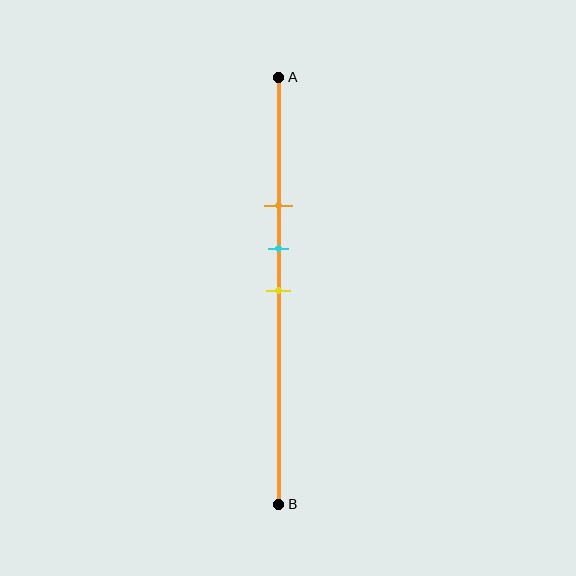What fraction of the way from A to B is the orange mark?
The orange mark is approximately 30% (0.3) of the way from A to B.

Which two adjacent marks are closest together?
The cyan and yellow marks are the closest adjacent pair.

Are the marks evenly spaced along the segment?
Yes, the marks are approximately evenly spaced.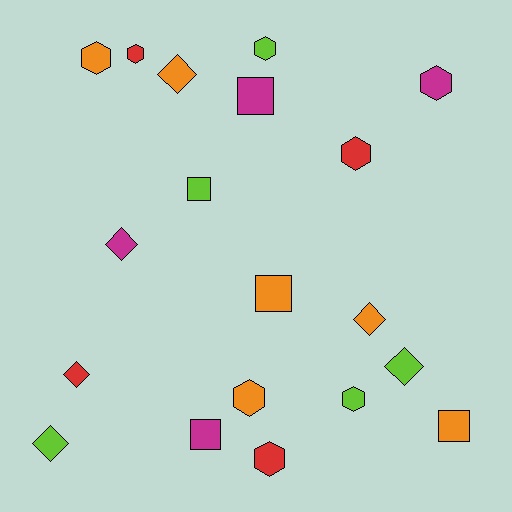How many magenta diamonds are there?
There is 1 magenta diamond.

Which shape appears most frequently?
Hexagon, with 8 objects.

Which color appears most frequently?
Orange, with 6 objects.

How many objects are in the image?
There are 19 objects.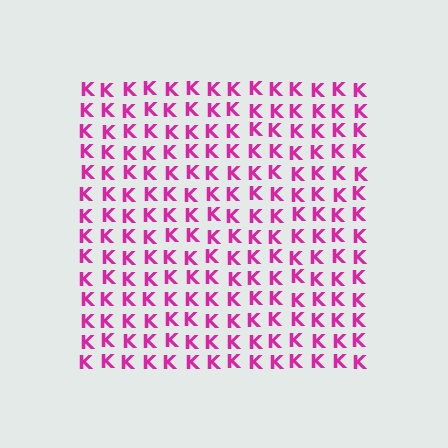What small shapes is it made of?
It is made of small letter K's.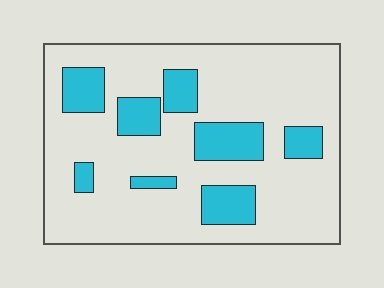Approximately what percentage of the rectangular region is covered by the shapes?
Approximately 20%.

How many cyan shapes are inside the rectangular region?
8.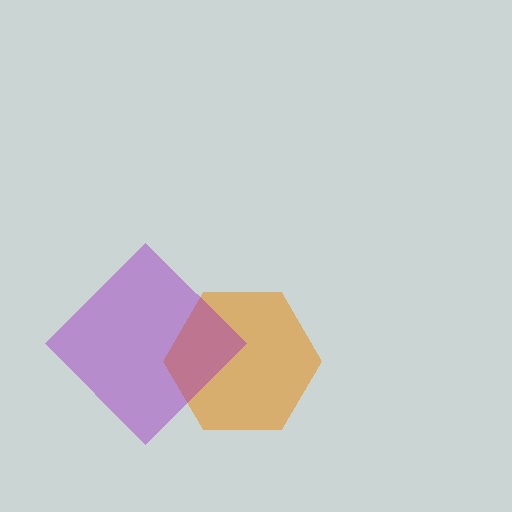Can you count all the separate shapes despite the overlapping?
Yes, there are 2 separate shapes.